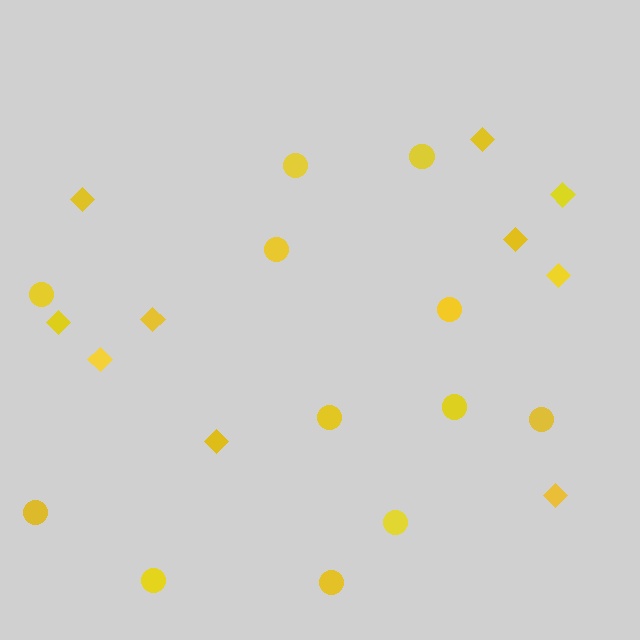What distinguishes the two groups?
There are 2 groups: one group of diamonds (10) and one group of circles (12).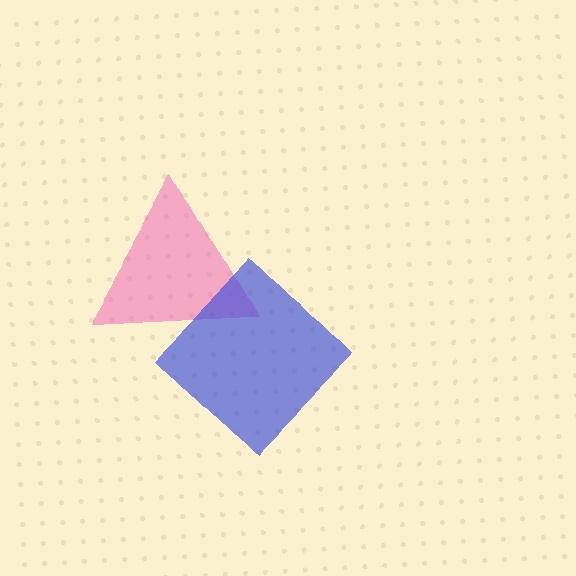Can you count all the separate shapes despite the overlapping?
Yes, there are 2 separate shapes.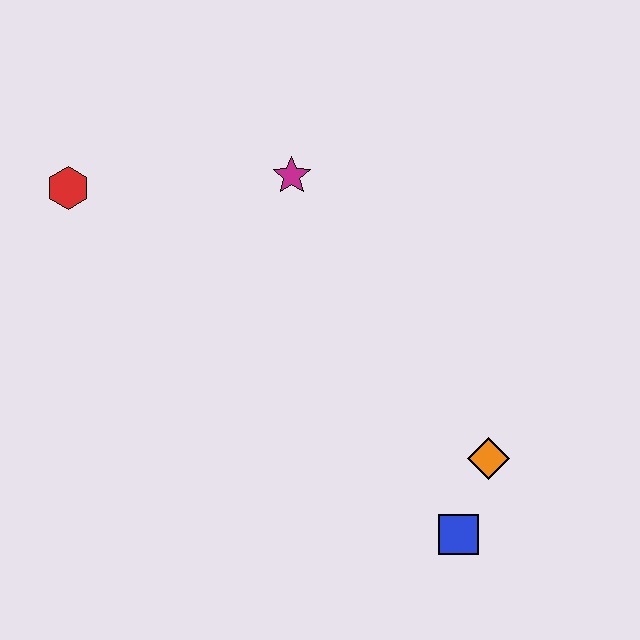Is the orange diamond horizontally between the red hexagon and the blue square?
No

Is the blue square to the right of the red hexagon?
Yes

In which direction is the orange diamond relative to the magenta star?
The orange diamond is below the magenta star.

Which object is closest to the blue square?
The orange diamond is closest to the blue square.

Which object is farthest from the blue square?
The red hexagon is farthest from the blue square.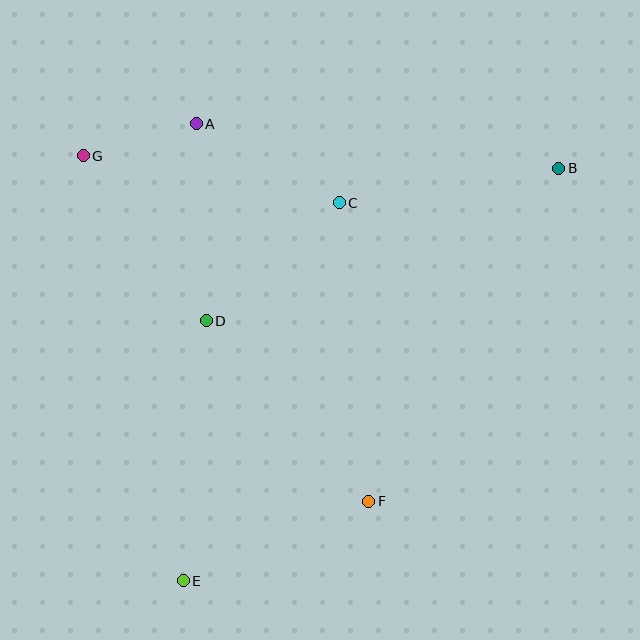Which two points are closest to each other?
Points A and G are closest to each other.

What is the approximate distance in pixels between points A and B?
The distance between A and B is approximately 366 pixels.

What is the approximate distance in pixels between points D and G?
The distance between D and G is approximately 206 pixels.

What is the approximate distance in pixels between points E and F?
The distance between E and F is approximately 202 pixels.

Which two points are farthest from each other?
Points B and E are farthest from each other.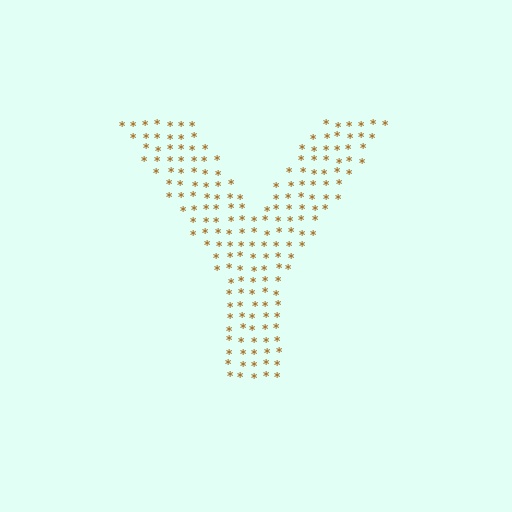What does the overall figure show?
The overall figure shows the letter Y.